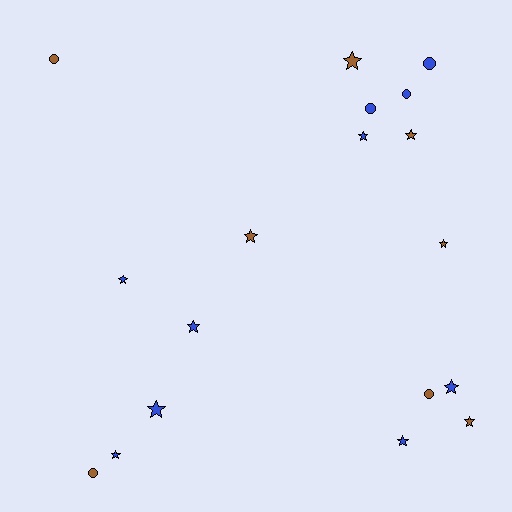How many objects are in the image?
There are 18 objects.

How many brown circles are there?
There are 3 brown circles.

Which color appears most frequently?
Blue, with 10 objects.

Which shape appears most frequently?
Star, with 12 objects.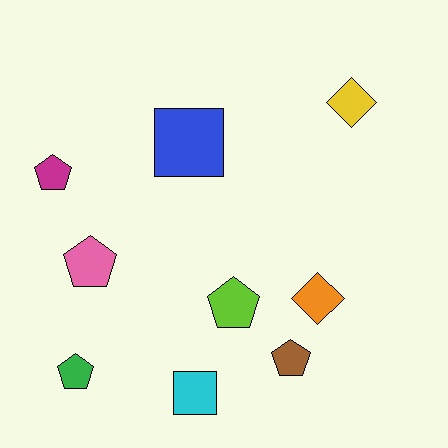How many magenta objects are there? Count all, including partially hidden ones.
There is 1 magenta object.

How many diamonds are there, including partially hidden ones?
There are 2 diamonds.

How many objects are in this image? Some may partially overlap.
There are 9 objects.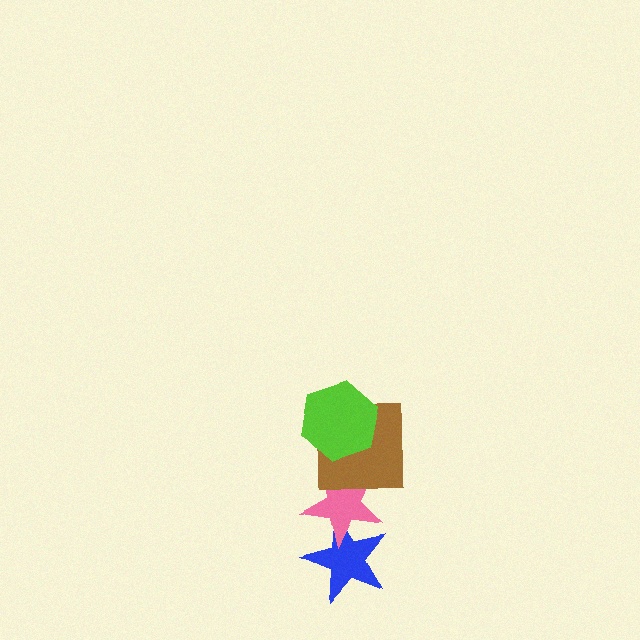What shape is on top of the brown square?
The lime hexagon is on top of the brown square.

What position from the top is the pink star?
The pink star is 3rd from the top.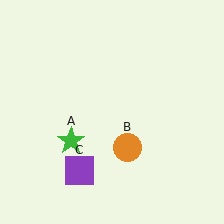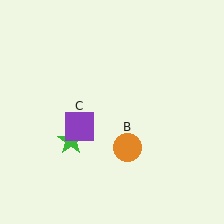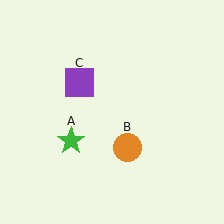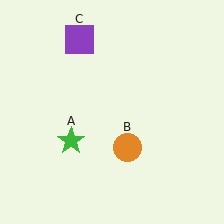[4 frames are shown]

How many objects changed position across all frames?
1 object changed position: purple square (object C).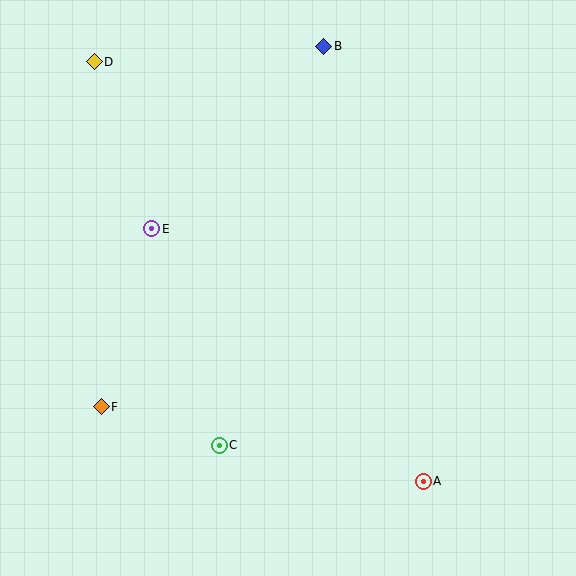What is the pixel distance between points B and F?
The distance between B and F is 423 pixels.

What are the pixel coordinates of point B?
Point B is at (323, 46).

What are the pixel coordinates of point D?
Point D is at (94, 62).